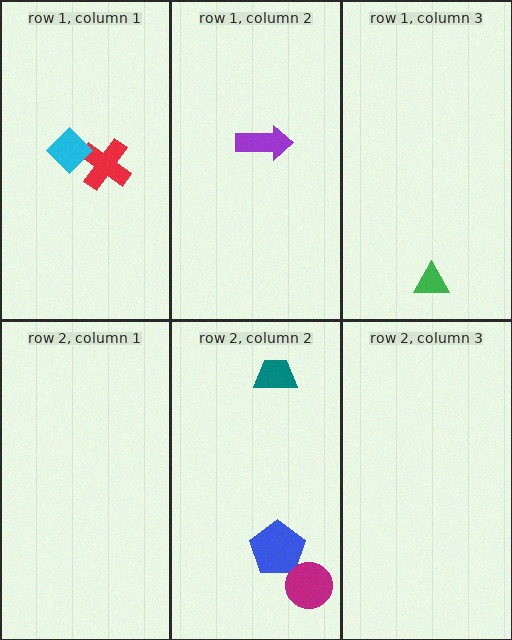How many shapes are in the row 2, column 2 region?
3.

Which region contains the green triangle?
The row 1, column 3 region.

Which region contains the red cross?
The row 1, column 1 region.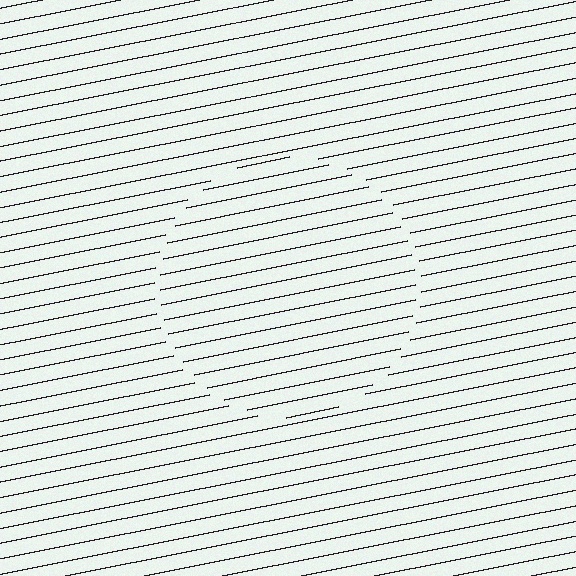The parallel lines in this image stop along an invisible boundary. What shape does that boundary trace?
An illusory circle. The interior of the shape contains the same grating, shifted by half a period — the contour is defined by the phase discontinuity where line-ends from the inner and outer gratings abut.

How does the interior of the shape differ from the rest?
The interior of the shape contains the same grating, shifted by half a period — the contour is defined by the phase discontinuity where line-ends from the inner and outer gratings abut.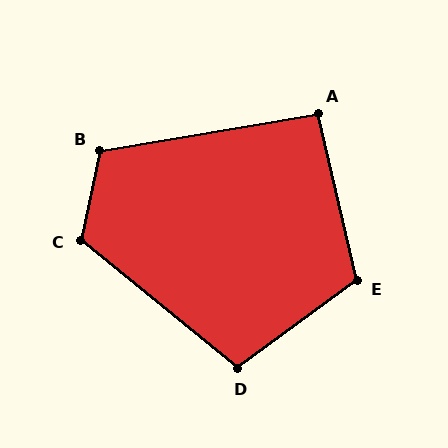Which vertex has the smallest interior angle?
A, at approximately 94 degrees.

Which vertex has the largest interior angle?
C, at approximately 117 degrees.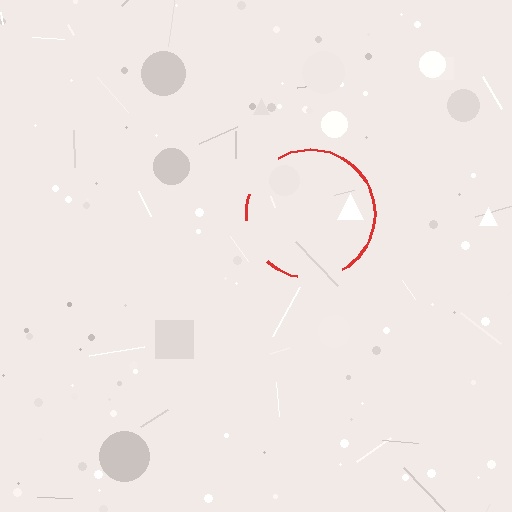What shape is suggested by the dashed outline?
The dashed outline suggests a circle.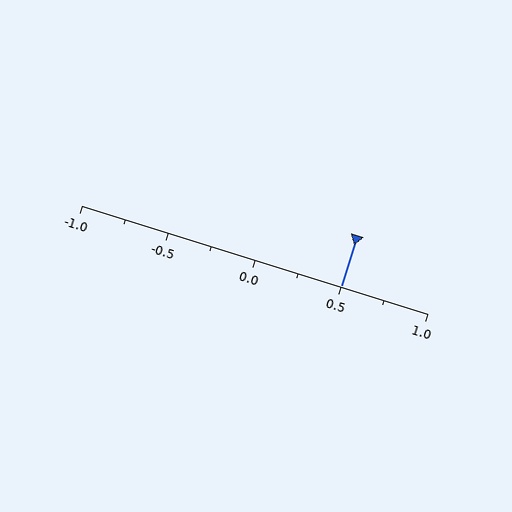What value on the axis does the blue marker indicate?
The marker indicates approximately 0.5.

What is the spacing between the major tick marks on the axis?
The major ticks are spaced 0.5 apart.